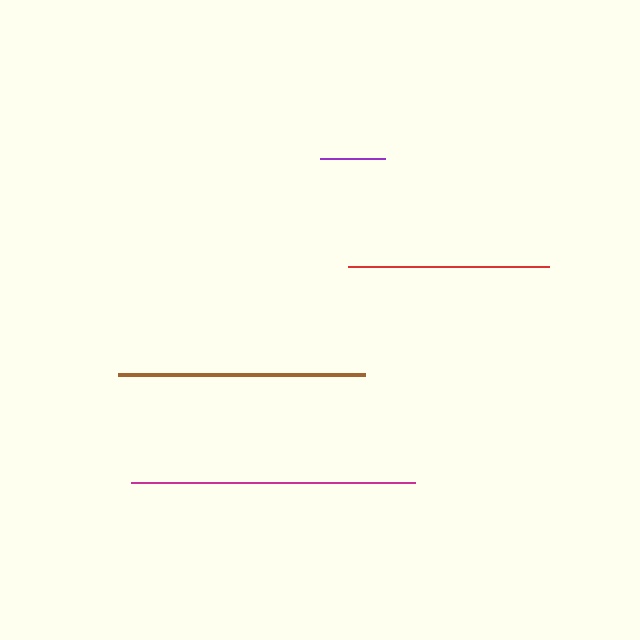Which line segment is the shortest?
The purple line is the shortest at approximately 65 pixels.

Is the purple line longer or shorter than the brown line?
The brown line is longer than the purple line.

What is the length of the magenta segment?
The magenta segment is approximately 283 pixels long.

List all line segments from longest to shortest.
From longest to shortest: magenta, brown, red, purple.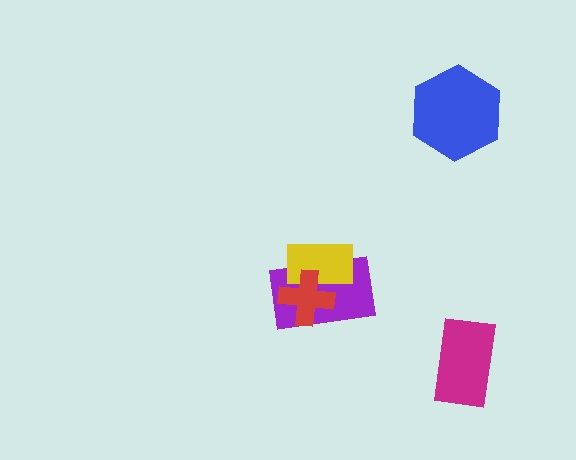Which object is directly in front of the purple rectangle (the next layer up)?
The yellow rectangle is directly in front of the purple rectangle.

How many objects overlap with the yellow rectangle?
2 objects overlap with the yellow rectangle.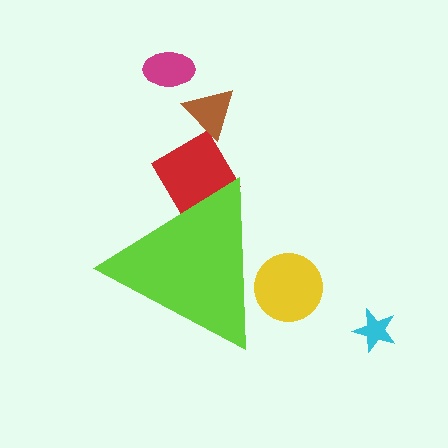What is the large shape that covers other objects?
A lime triangle.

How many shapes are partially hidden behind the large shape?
2 shapes are partially hidden.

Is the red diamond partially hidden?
Yes, the red diamond is partially hidden behind the lime triangle.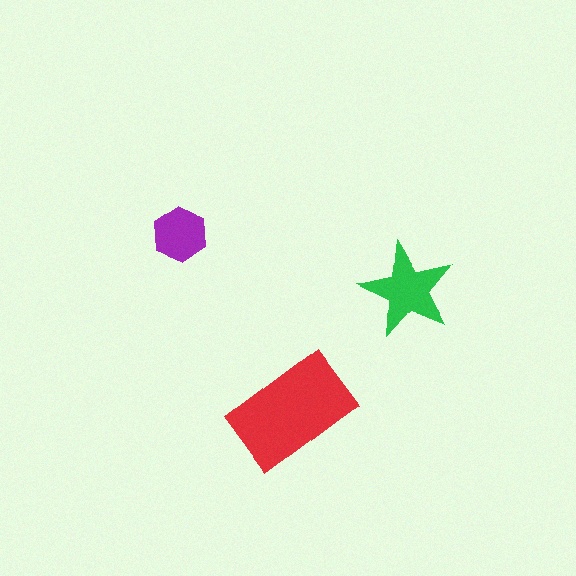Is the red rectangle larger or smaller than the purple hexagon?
Larger.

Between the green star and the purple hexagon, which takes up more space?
The green star.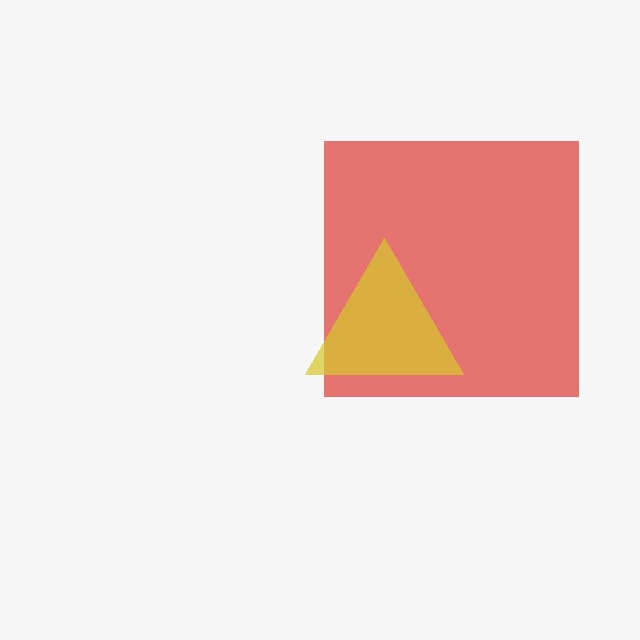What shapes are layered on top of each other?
The layered shapes are: a red square, a yellow triangle.